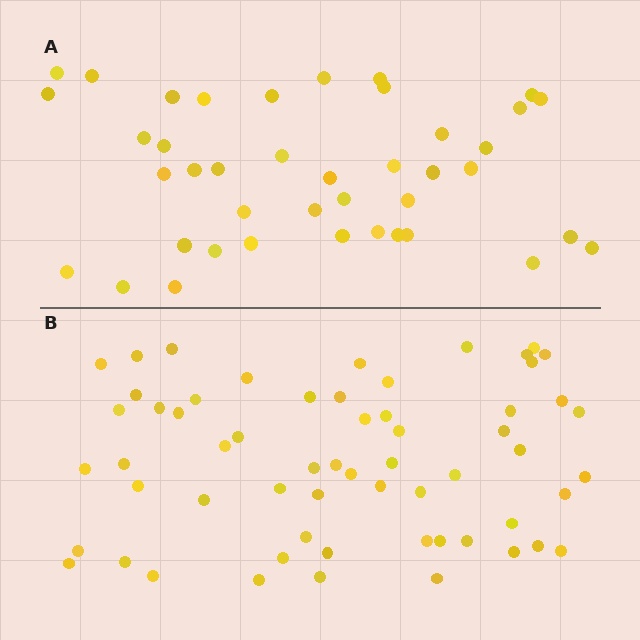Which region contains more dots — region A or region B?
Region B (the bottom region) has more dots.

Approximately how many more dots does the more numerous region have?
Region B has approximately 20 more dots than region A.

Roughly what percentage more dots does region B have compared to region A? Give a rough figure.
About 45% more.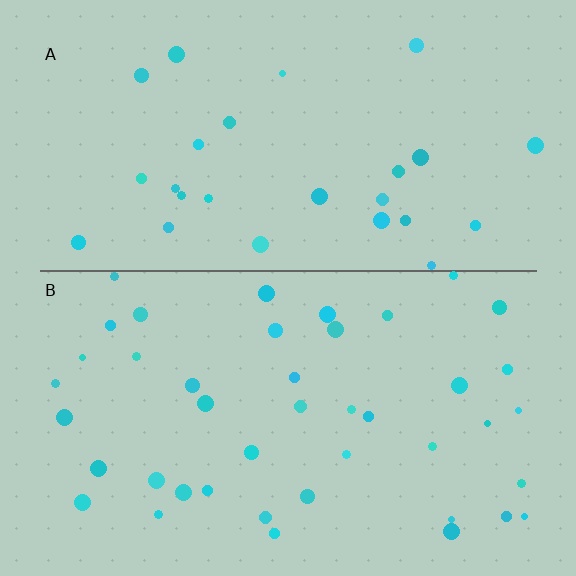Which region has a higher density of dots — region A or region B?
B (the bottom).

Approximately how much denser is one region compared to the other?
Approximately 1.6× — region B over region A.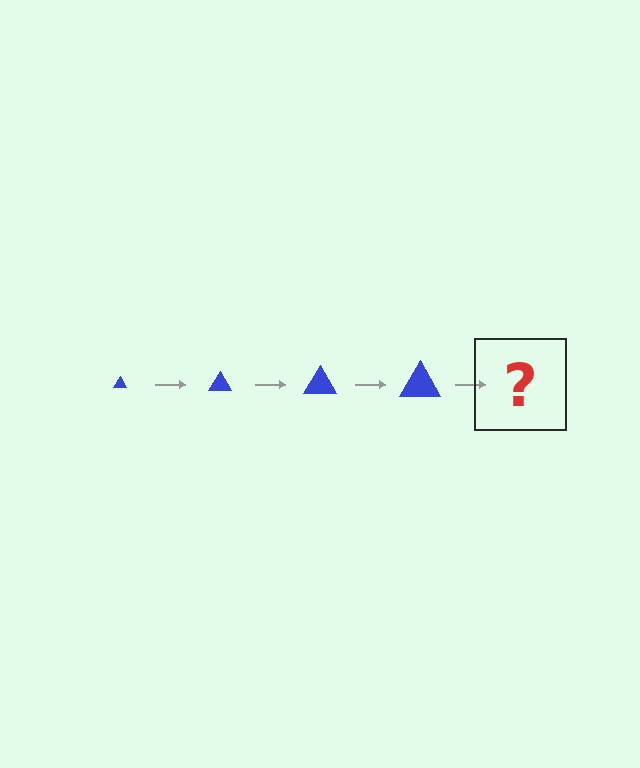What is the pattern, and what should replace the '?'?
The pattern is that the triangle gets progressively larger each step. The '?' should be a blue triangle, larger than the previous one.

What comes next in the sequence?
The next element should be a blue triangle, larger than the previous one.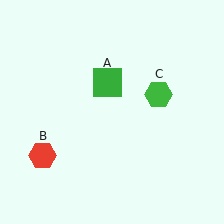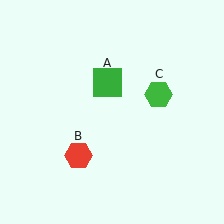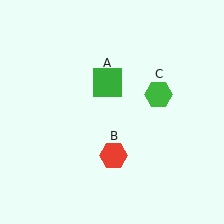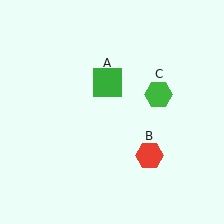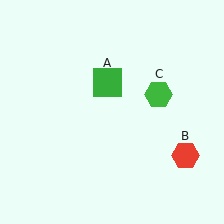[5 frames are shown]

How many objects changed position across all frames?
1 object changed position: red hexagon (object B).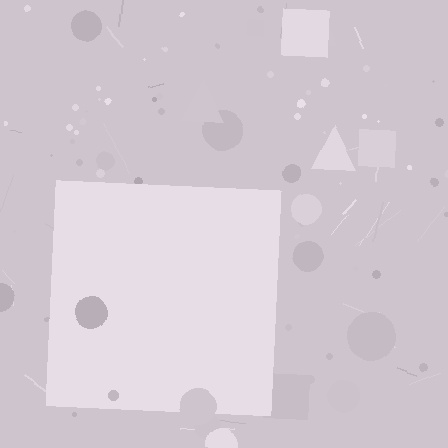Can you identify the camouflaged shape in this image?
The camouflaged shape is a square.